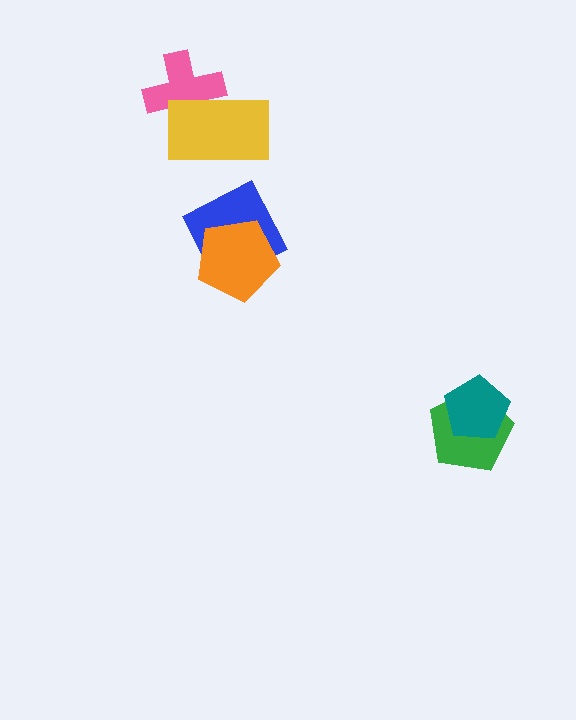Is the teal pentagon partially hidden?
No, no other shape covers it.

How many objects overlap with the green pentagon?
1 object overlaps with the green pentagon.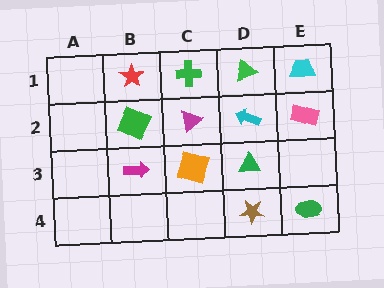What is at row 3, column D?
A green triangle.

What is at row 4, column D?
A brown star.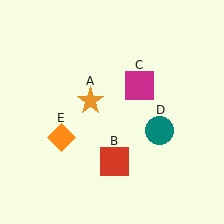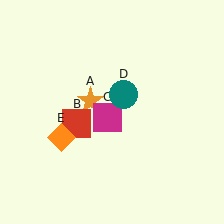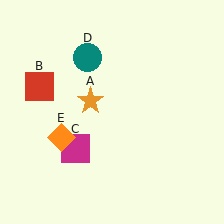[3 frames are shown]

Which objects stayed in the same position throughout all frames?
Orange star (object A) and orange diamond (object E) remained stationary.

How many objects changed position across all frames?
3 objects changed position: red square (object B), magenta square (object C), teal circle (object D).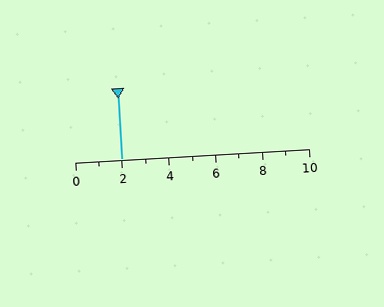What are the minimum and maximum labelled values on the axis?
The axis runs from 0 to 10.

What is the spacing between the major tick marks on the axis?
The major ticks are spaced 2 apart.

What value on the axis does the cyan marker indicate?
The marker indicates approximately 2.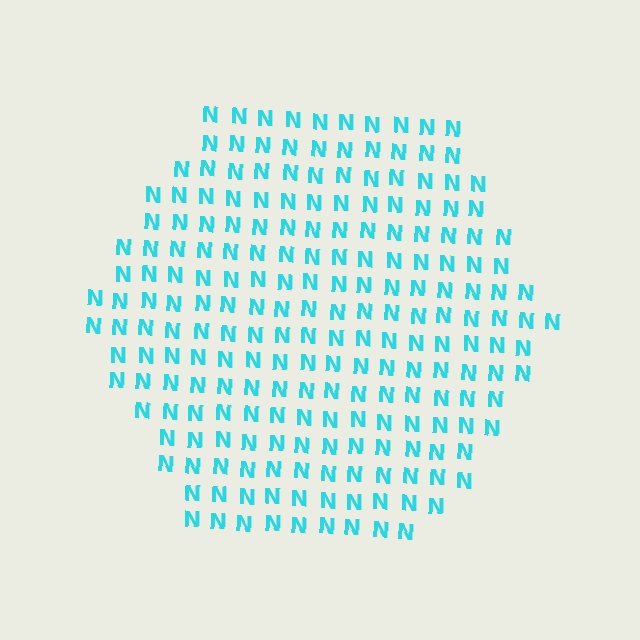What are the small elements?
The small elements are letter N's.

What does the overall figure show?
The overall figure shows a hexagon.